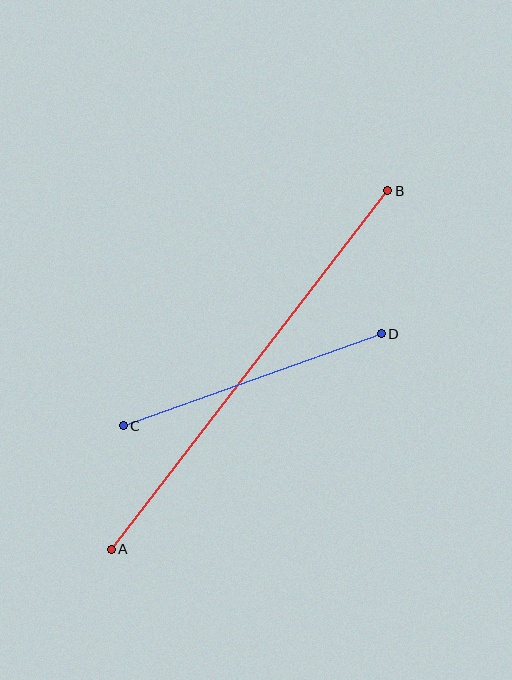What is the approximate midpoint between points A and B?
The midpoint is at approximately (249, 370) pixels.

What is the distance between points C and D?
The distance is approximately 274 pixels.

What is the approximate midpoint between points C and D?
The midpoint is at approximately (252, 380) pixels.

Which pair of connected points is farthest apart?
Points A and B are farthest apart.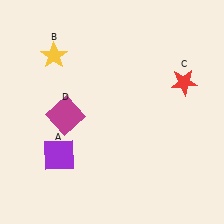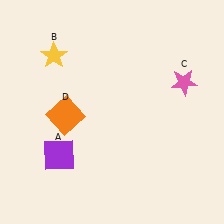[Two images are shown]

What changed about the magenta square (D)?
In Image 1, D is magenta. In Image 2, it changed to orange.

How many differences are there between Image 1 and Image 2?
There are 2 differences between the two images.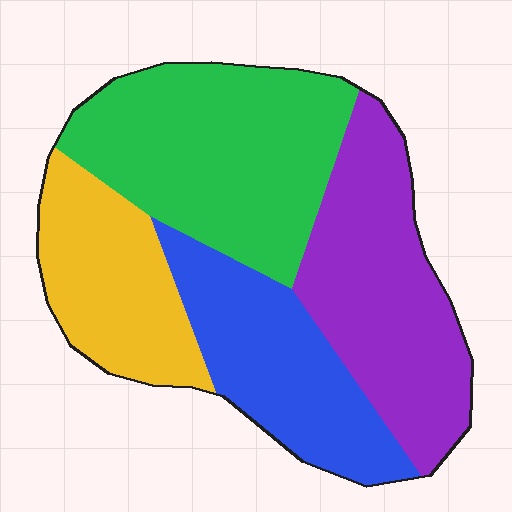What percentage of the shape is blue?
Blue covers 21% of the shape.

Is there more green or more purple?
Green.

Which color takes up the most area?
Green, at roughly 30%.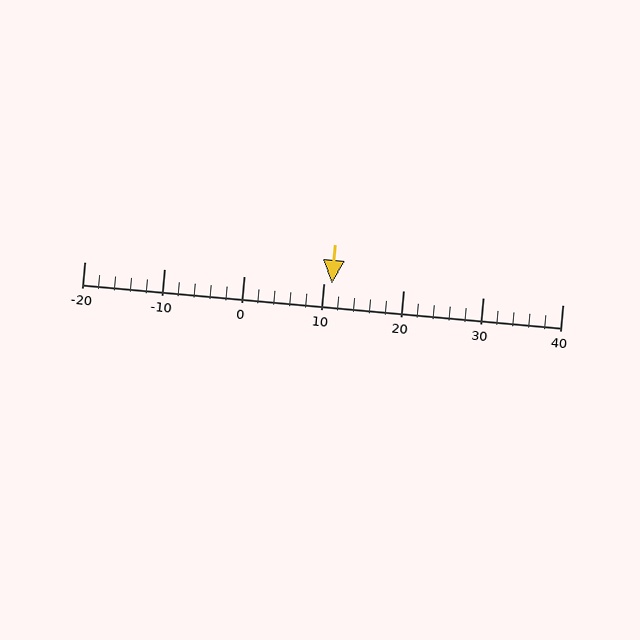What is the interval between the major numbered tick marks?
The major tick marks are spaced 10 units apart.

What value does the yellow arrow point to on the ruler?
The yellow arrow points to approximately 11.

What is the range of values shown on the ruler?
The ruler shows values from -20 to 40.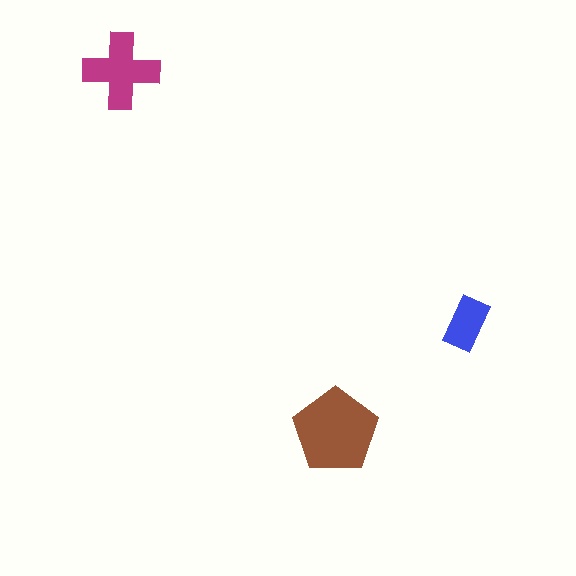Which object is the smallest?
The blue rectangle.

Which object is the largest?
The brown pentagon.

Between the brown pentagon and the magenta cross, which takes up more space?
The brown pentagon.